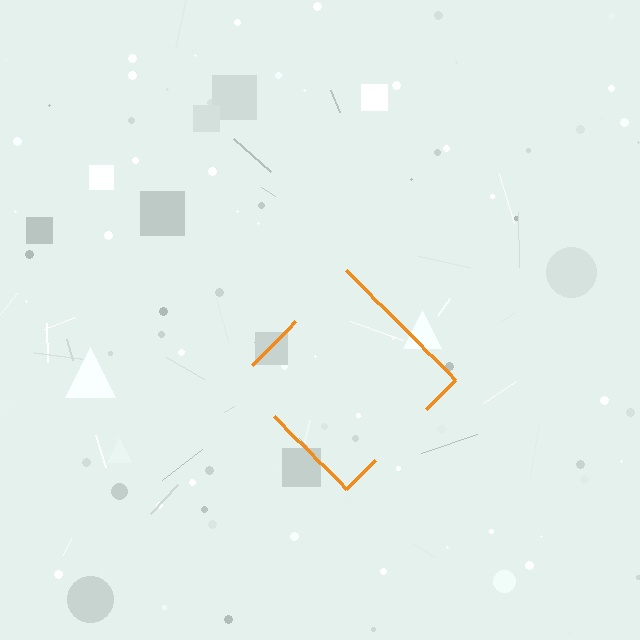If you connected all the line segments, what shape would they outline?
They would outline a diamond.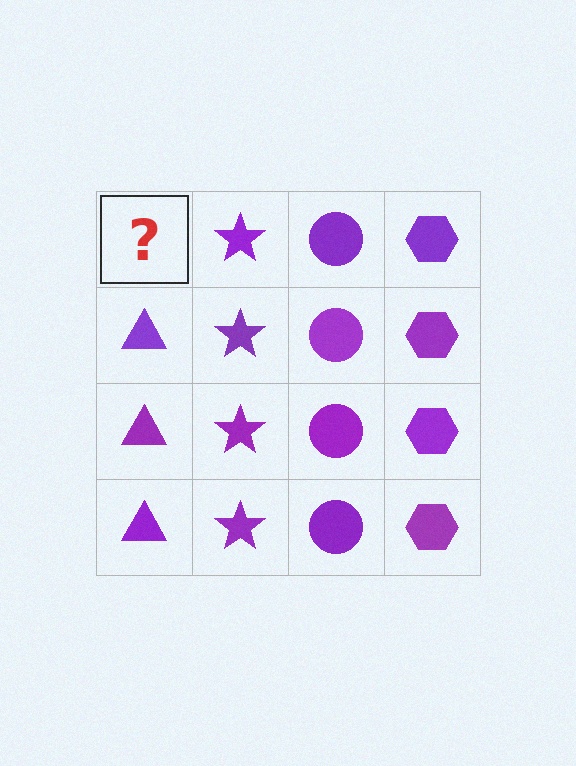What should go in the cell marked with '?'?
The missing cell should contain a purple triangle.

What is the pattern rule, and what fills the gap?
The rule is that each column has a consistent shape. The gap should be filled with a purple triangle.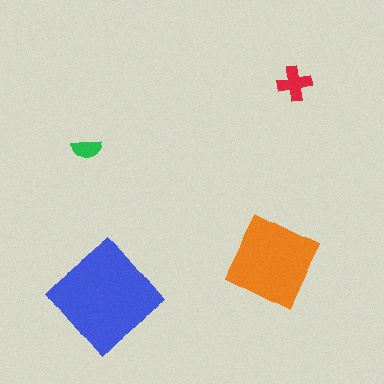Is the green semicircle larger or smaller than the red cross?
Smaller.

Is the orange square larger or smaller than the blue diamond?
Smaller.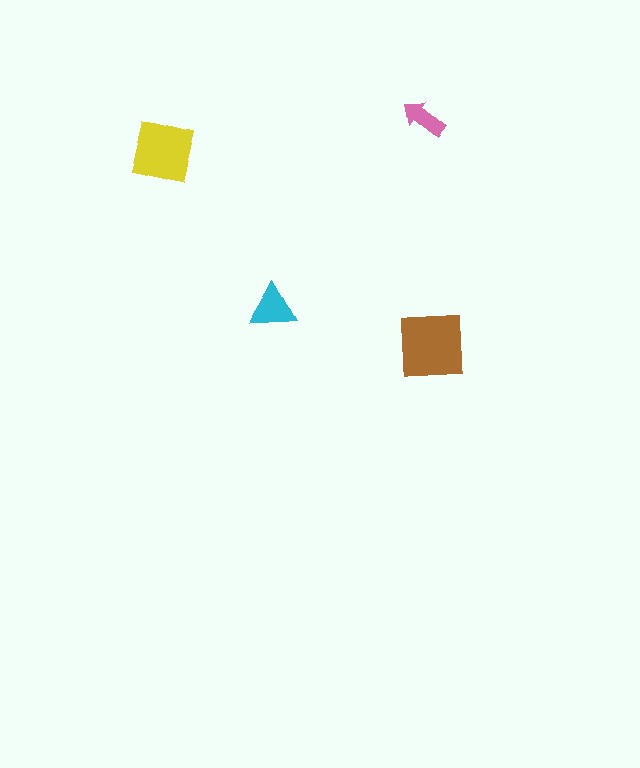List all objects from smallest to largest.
The pink arrow, the cyan triangle, the yellow square, the brown square.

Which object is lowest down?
The brown square is bottommost.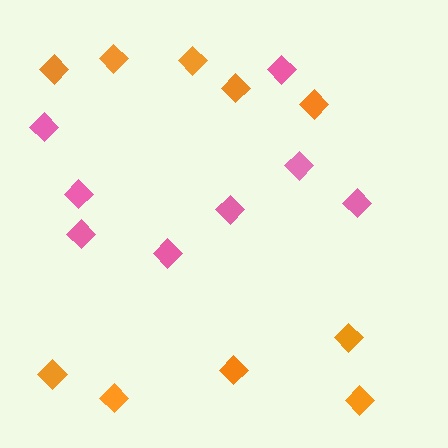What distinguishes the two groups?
There are 2 groups: one group of orange diamonds (10) and one group of pink diamonds (8).